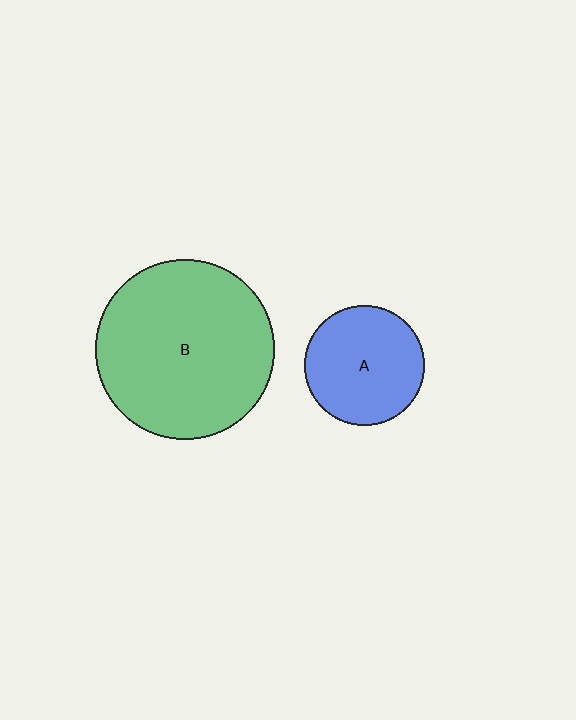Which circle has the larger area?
Circle B (green).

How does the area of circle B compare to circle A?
Approximately 2.2 times.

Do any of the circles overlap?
No, none of the circles overlap.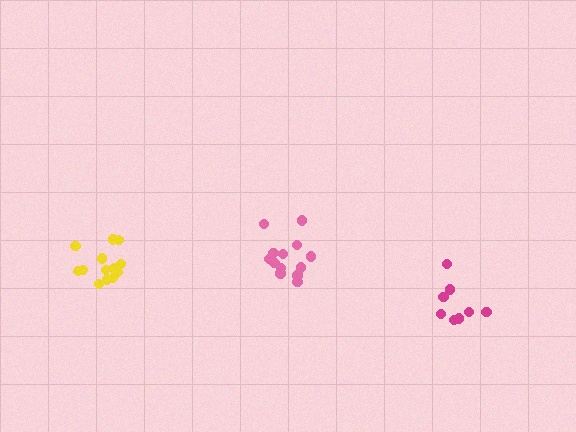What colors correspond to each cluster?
The clusters are colored: yellow, pink, magenta.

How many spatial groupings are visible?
There are 3 spatial groupings.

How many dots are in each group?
Group 1: 14 dots, Group 2: 13 dots, Group 3: 8 dots (35 total).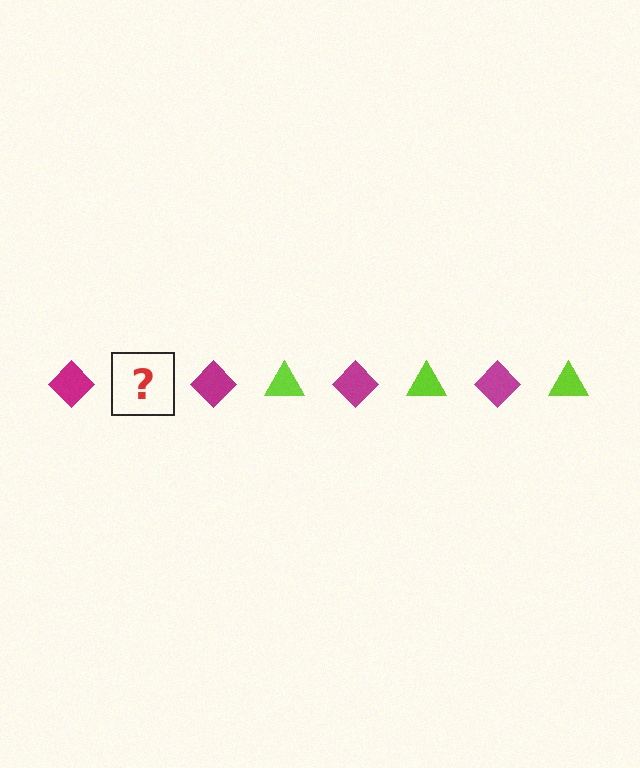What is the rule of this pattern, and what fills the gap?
The rule is that the pattern alternates between magenta diamond and lime triangle. The gap should be filled with a lime triangle.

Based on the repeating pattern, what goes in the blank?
The blank should be a lime triangle.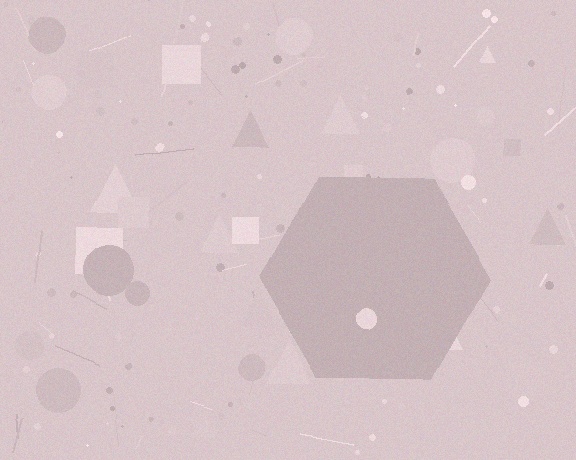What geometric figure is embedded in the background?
A hexagon is embedded in the background.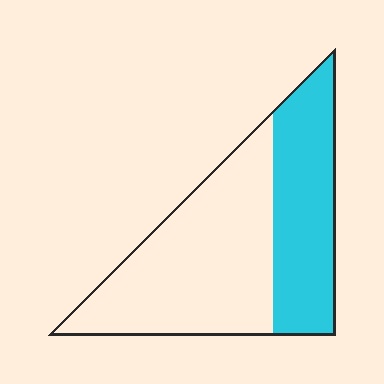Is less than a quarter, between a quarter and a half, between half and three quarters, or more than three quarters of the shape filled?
Between a quarter and a half.